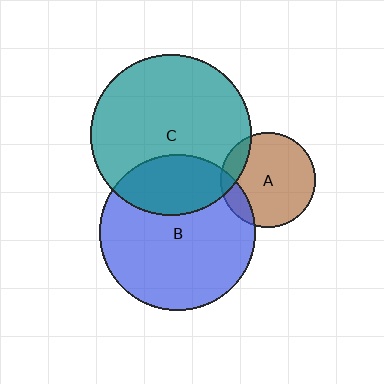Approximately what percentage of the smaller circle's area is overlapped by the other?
Approximately 25%.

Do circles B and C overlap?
Yes.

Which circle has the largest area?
Circle C (teal).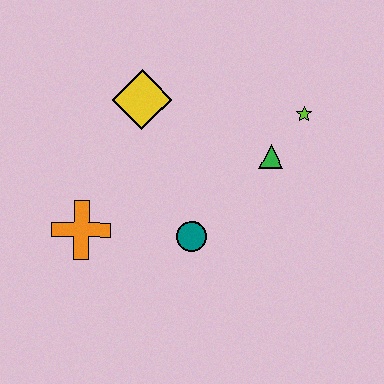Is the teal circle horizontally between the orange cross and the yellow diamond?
No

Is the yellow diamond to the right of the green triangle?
No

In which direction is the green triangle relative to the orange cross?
The green triangle is to the right of the orange cross.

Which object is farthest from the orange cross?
The lime star is farthest from the orange cross.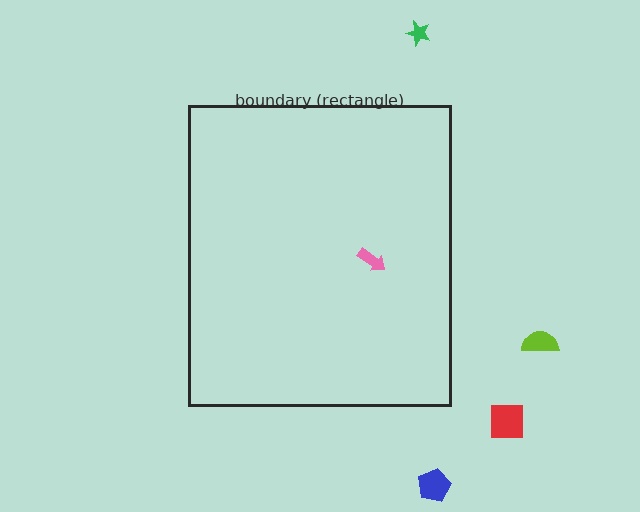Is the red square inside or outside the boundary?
Outside.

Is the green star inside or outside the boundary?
Outside.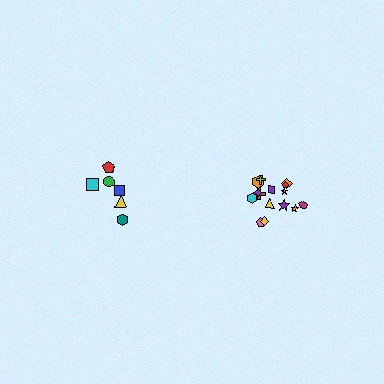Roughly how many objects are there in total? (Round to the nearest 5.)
Roughly 20 objects in total.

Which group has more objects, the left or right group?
The right group.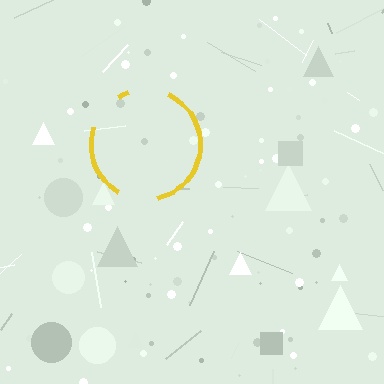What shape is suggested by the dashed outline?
The dashed outline suggests a circle.